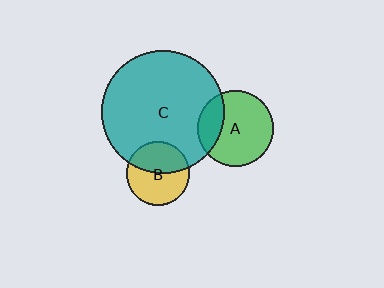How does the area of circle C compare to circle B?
Approximately 3.8 times.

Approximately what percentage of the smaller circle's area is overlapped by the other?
Approximately 25%.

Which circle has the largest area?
Circle C (teal).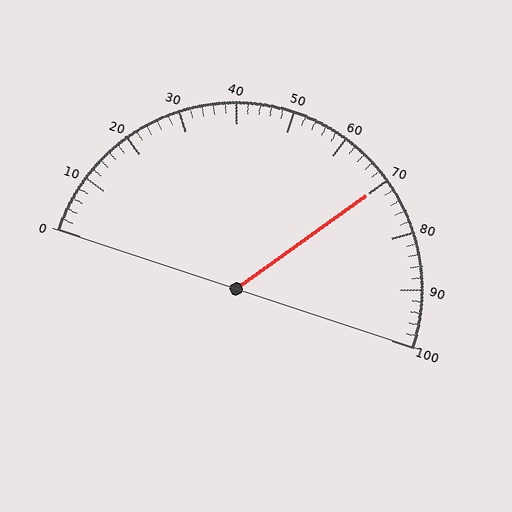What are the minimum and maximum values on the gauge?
The gauge ranges from 0 to 100.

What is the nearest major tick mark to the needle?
The nearest major tick mark is 70.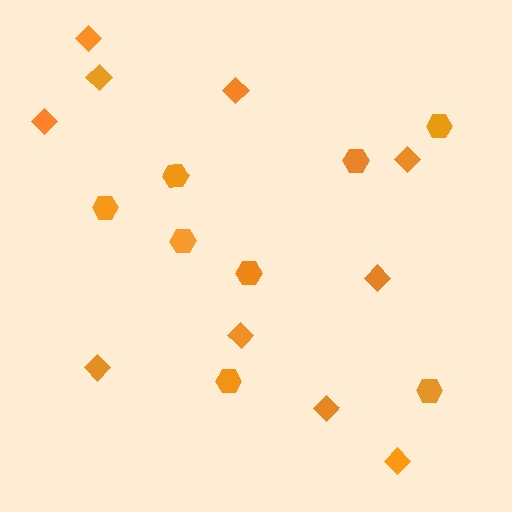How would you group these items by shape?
There are 2 groups: one group of hexagons (8) and one group of diamonds (10).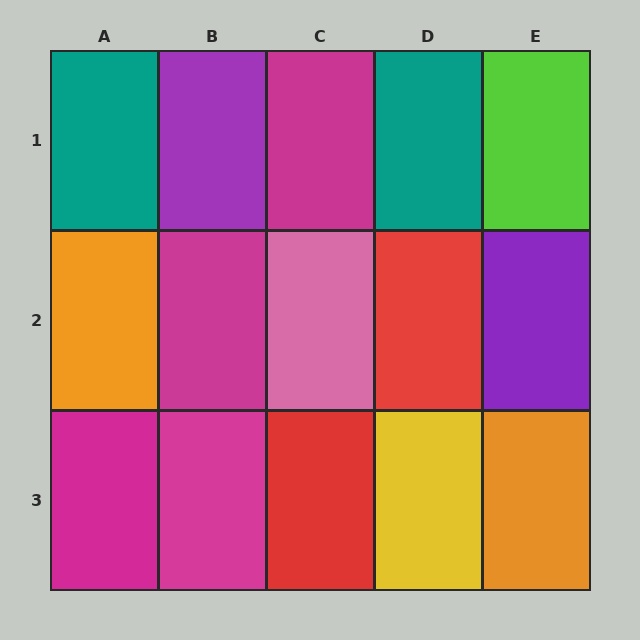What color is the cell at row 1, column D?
Teal.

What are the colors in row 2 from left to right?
Orange, magenta, pink, red, purple.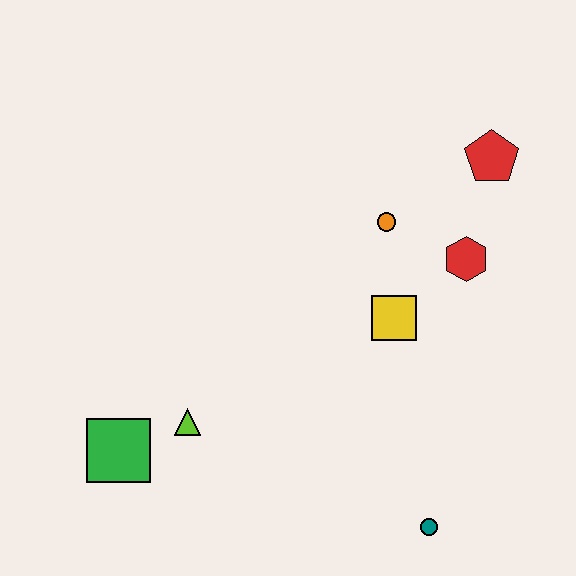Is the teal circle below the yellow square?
Yes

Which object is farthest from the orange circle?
The green square is farthest from the orange circle.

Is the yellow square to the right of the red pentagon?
No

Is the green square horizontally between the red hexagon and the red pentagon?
No